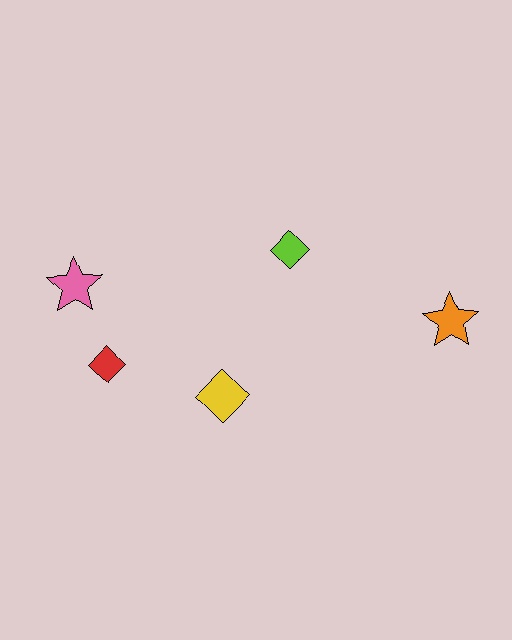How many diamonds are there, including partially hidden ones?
There are 3 diamonds.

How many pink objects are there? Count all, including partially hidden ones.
There is 1 pink object.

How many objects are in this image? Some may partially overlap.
There are 5 objects.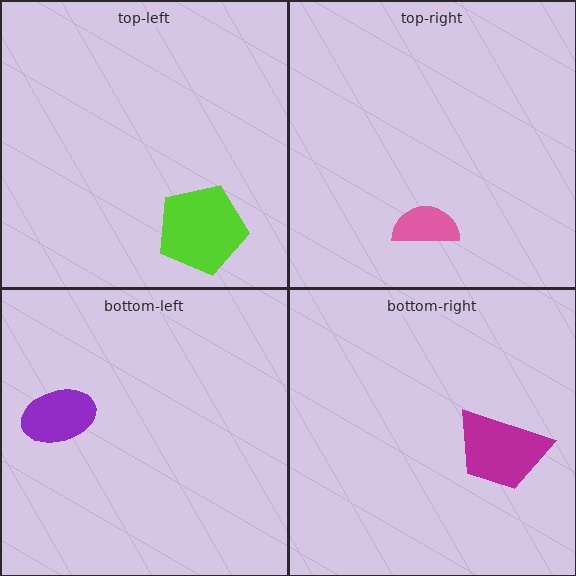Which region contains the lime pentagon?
The top-left region.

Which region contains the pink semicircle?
The top-right region.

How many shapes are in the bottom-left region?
1.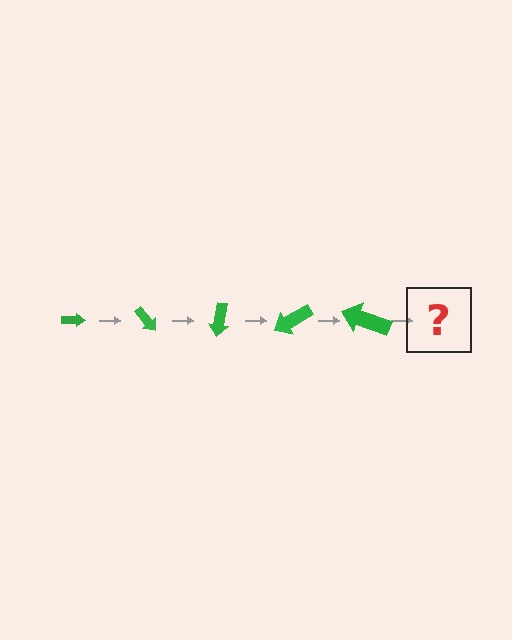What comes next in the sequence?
The next element should be an arrow, larger than the previous one and rotated 250 degrees from the start.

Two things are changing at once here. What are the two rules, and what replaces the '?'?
The two rules are that the arrow grows larger each step and it rotates 50 degrees each step. The '?' should be an arrow, larger than the previous one and rotated 250 degrees from the start.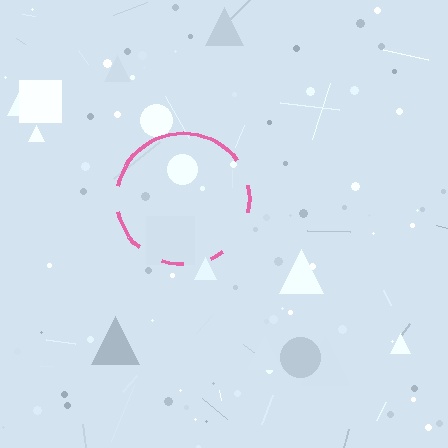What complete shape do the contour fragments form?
The contour fragments form a circle.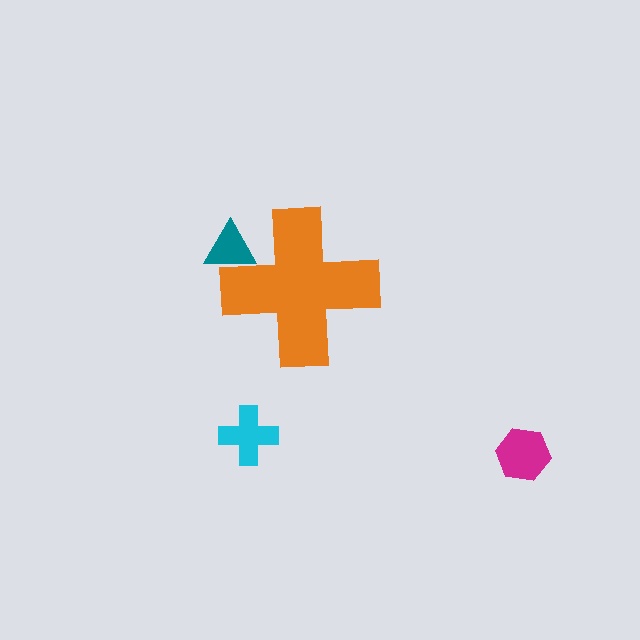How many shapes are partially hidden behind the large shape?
1 shape is partially hidden.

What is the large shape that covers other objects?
An orange cross.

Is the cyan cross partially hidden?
No, the cyan cross is fully visible.